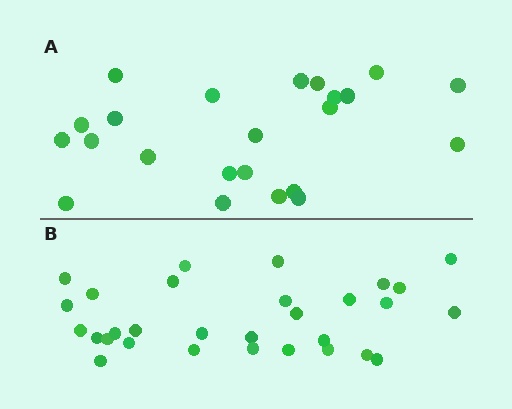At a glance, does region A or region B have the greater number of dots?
Region B (the bottom region) has more dots.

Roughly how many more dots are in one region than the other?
Region B has roughly 8 or so more dots than region A.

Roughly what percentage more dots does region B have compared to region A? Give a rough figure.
About 30% more.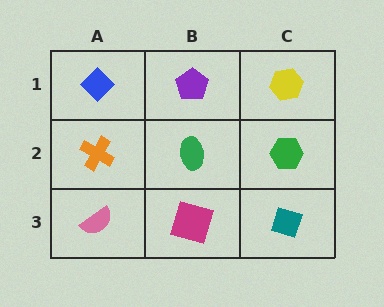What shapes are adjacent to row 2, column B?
A purple pentagon (row 1, column B), a magenta square (row 3, column B), an orange cross (row 2, column A), a green hexagon (row 2, column C).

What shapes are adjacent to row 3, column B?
A green ellipse (row 2, column B), a pink semicircle (row 3, column A), a teal diamond (row 3, column C).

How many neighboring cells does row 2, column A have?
3.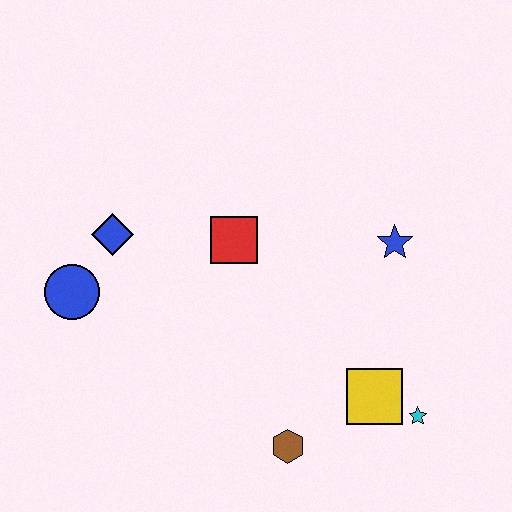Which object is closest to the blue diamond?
The blue circle is closest to the blue diamond.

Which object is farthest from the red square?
The cyan star is farthest from the red square.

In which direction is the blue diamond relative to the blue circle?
The blue diamond is above the blue circle.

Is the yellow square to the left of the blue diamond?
No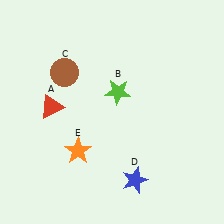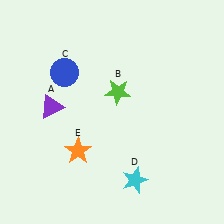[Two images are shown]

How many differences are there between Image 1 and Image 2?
There are 3 differences between the two images.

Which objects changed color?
A changed from red to purple. C changed from brown to blue. D changed from blue to cyan.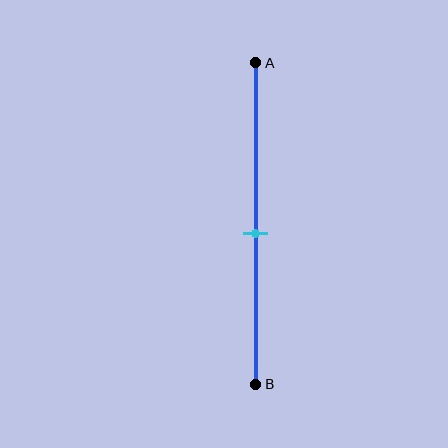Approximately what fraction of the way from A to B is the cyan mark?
The cyan mark is approximately 55% of the way from A to B.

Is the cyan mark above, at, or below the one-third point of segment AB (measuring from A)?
The cyan mark is below the one-third point of segment AB.